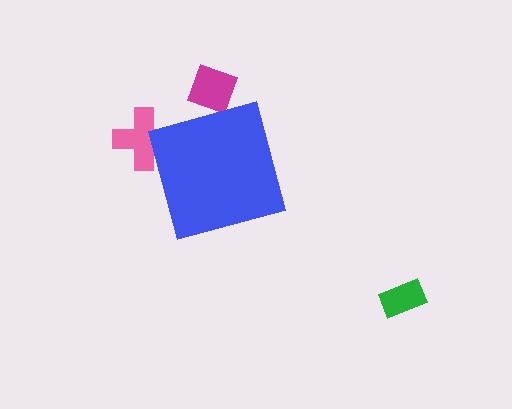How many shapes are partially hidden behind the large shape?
2 shapes are partially hidden.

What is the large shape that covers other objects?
A blue diamond.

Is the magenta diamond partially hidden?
Yes, the magenta diamond is partially hidden behind the blue diamond.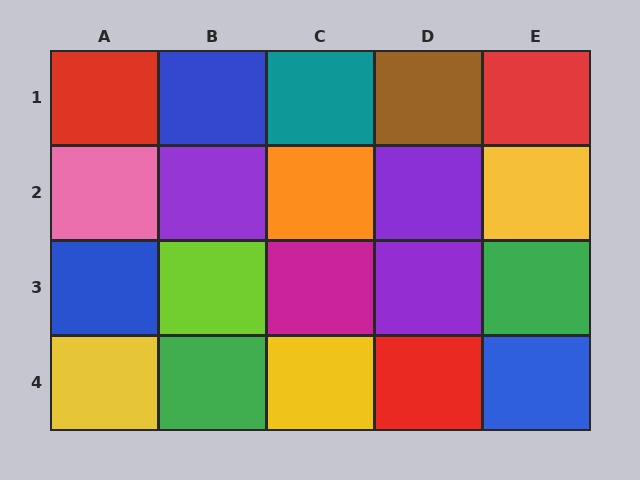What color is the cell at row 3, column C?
Magenta.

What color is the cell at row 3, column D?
Purple.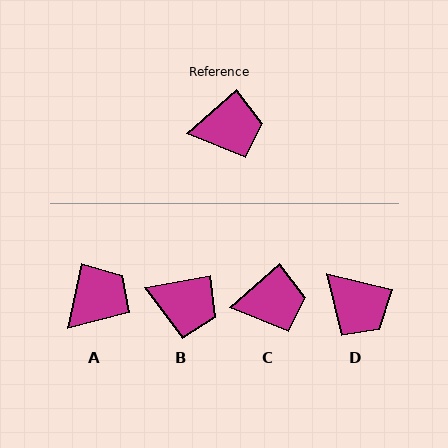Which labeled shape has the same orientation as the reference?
C.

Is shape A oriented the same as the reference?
No, it is off by about 37 degrees.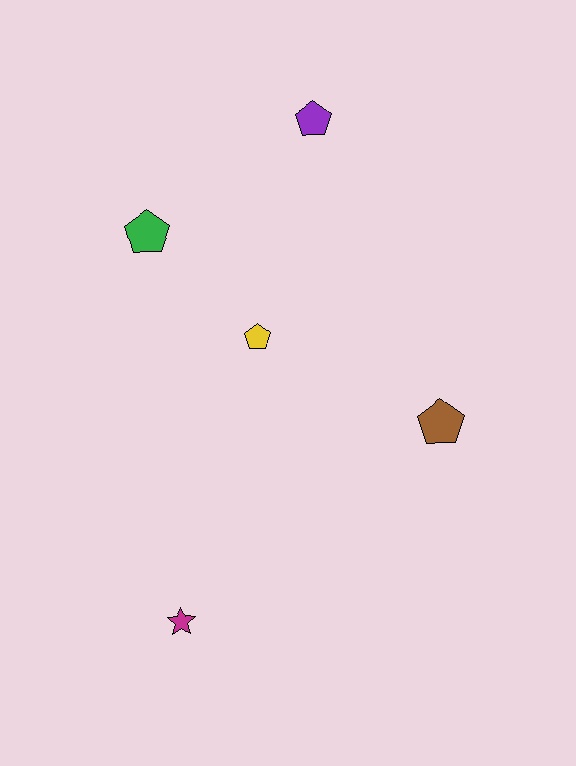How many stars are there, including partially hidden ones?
There is 1 star.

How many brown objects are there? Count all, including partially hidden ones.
There is 1 brown object.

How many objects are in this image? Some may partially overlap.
There are 5 objects.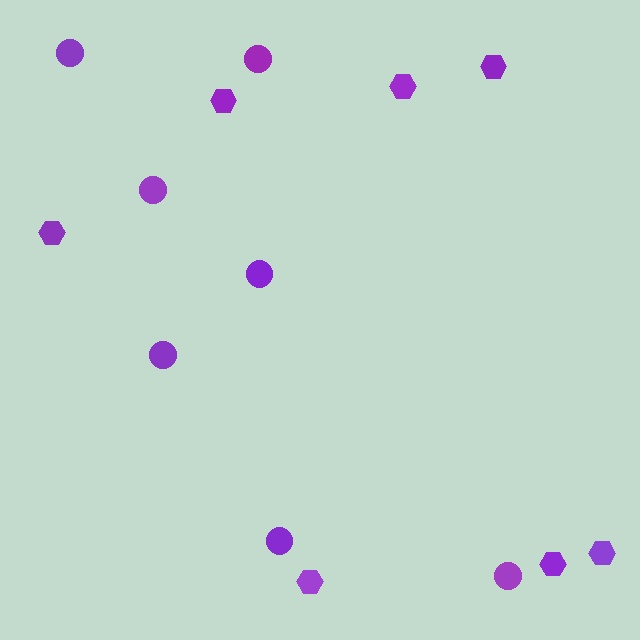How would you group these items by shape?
There are 2 groups: one group of hexagons (7) and one group of circles (7).